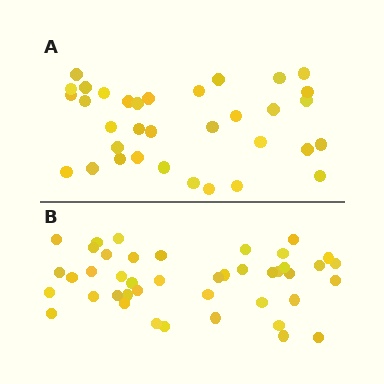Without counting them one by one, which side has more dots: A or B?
Region B (the bottom region) has more dots.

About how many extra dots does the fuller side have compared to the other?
Region B has roughly 8 or so more dots than region A.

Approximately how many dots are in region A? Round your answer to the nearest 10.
About 30 dots. (The exact count is 34, which rounds to 30.)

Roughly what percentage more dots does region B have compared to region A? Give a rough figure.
About 25% more.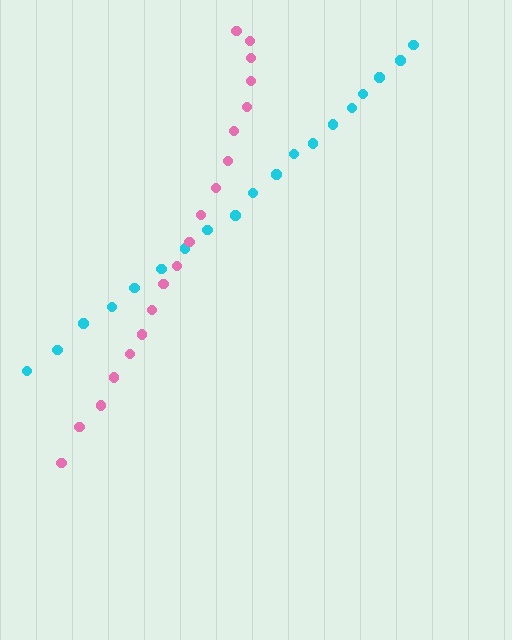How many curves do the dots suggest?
There are 2 distinct paths.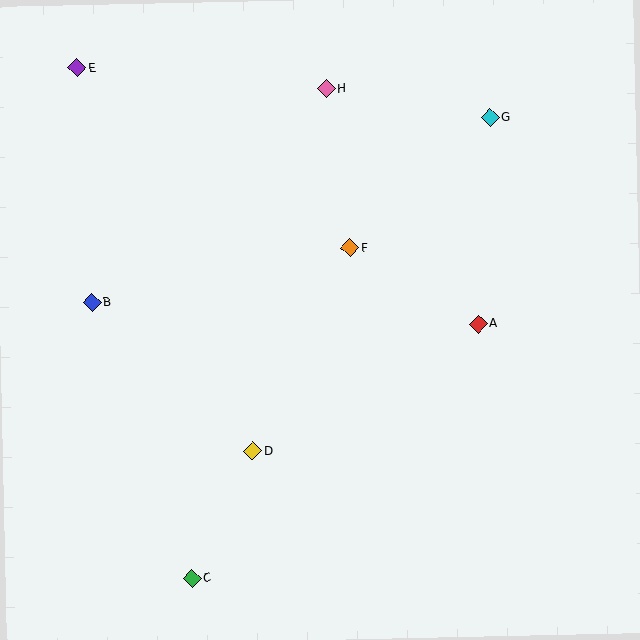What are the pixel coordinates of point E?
Point E is at (77, 68).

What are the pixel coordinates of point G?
Point G is at (490, 117).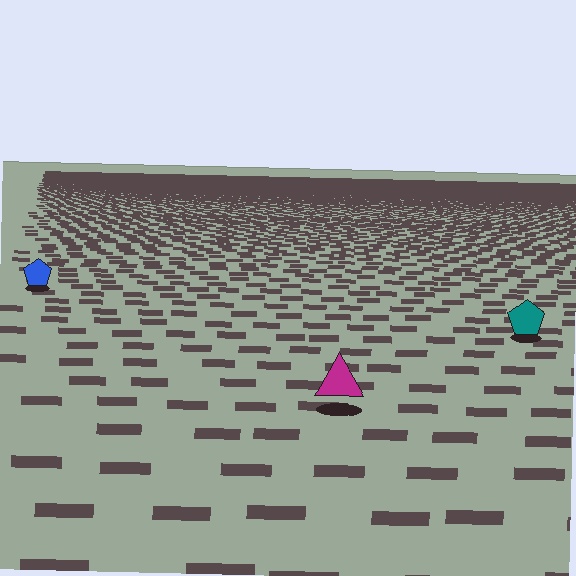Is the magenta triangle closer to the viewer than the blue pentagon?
Yes. The magenta triangle is closer — you can tell from the texture gradient: the ground texture is coarser near it.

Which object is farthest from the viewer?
The blue pentagon is farthest from the viewer. It appears smaller and the ground texture around it is denser.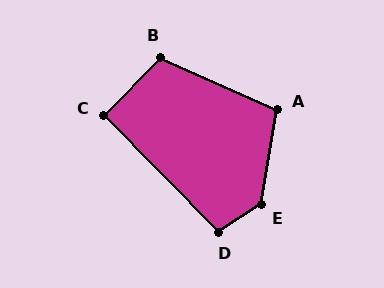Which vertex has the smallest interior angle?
C, at approximately 92 degrees.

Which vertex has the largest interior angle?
E, at approximately 132 degrees.